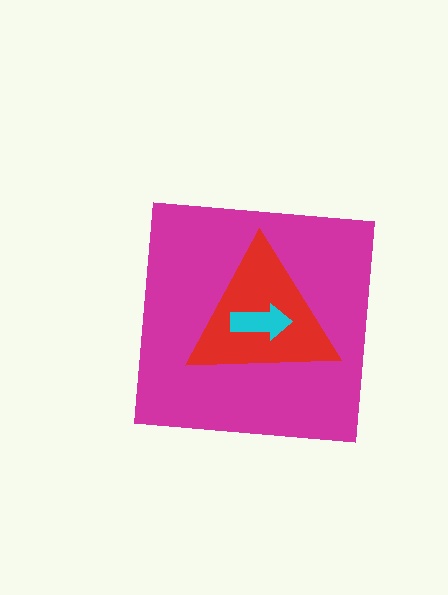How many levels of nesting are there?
3.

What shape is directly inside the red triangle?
The cyan arrow.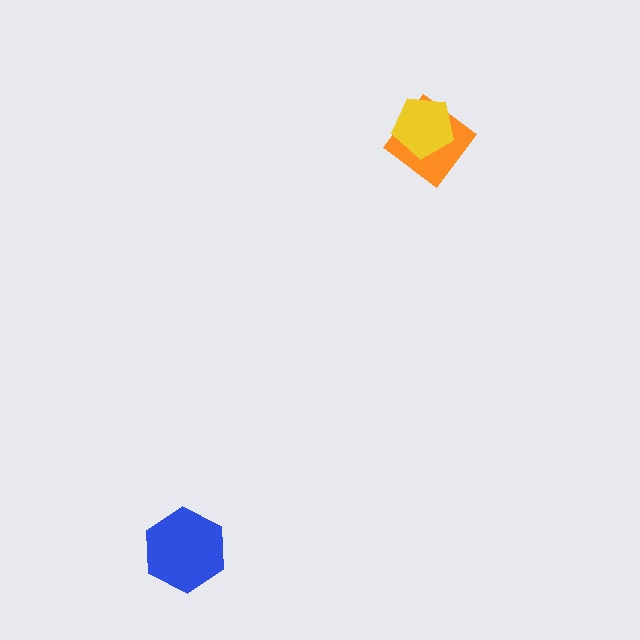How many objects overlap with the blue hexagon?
0 objects overlap with the blue hexagon.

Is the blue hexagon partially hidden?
No, no other shape covers it.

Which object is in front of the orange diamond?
The yellow pentagon is in front of the orange diamond.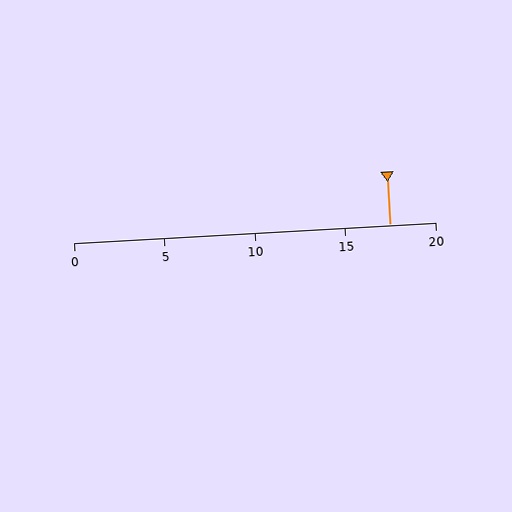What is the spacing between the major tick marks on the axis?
The major ticks are spaced 5 apart.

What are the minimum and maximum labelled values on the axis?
The axis runs from 0 to 20.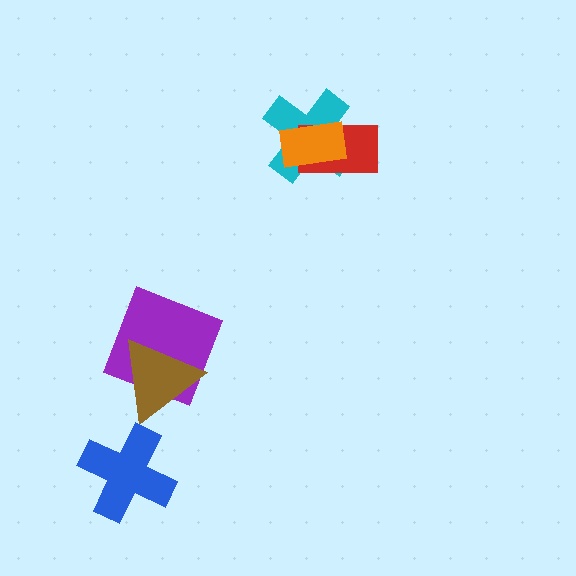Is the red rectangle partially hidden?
Yes, it is partially covered by another shape.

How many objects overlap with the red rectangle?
2 objects overlap with the red rectangle.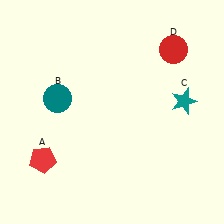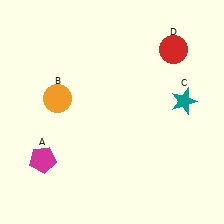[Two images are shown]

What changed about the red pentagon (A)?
In Image 1, A is red. In Image 2, it changed to magenta.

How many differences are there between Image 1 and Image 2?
There are 2 differences between the two images.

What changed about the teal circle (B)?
In Image 1, B is teal. In Image 2, it changed to orange.